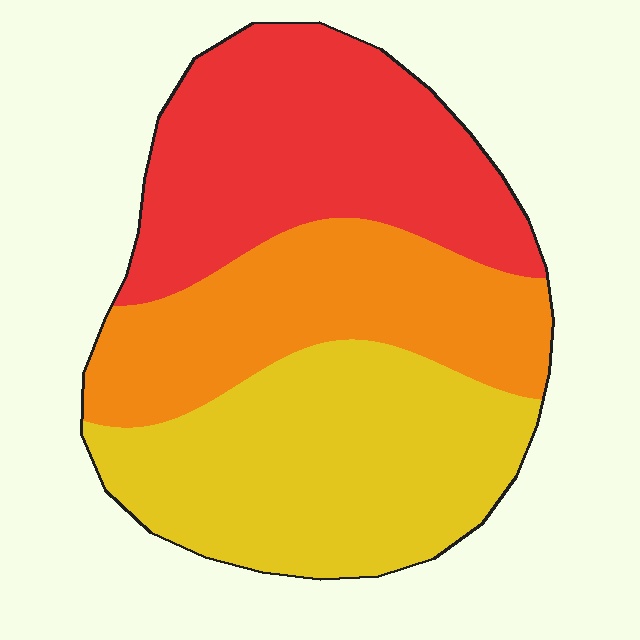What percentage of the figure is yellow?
Yellow covers around 35% of the figure.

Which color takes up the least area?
Orange, at roughly 30%.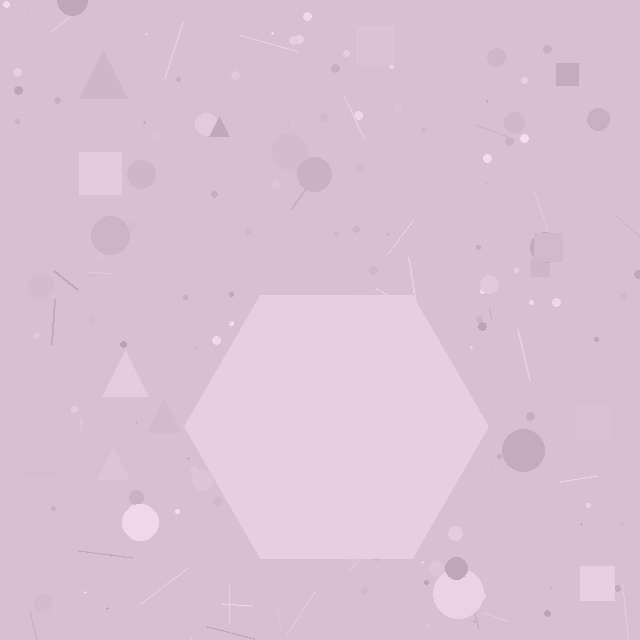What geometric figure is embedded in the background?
A hexagon is embedded in the background.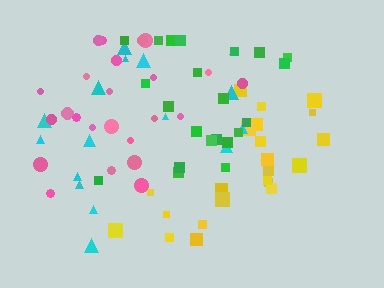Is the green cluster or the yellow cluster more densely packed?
Green.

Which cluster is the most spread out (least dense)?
Cyan.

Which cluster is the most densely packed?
Green.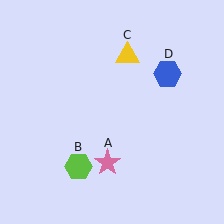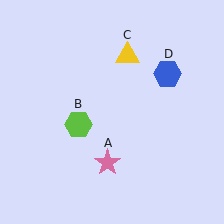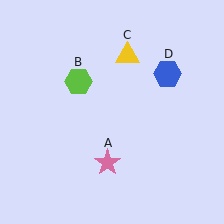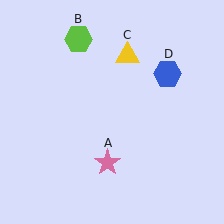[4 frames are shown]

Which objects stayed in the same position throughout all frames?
Pink star (object A) and yellow triangle (object C) and blue hexagon (object D) remained stationary.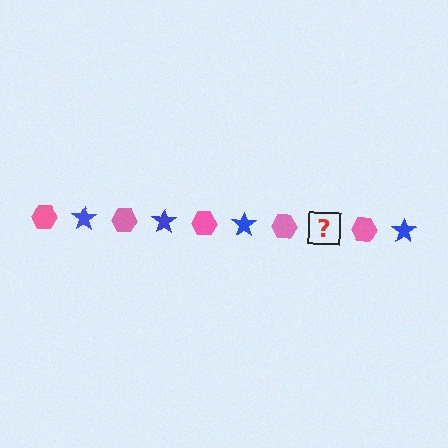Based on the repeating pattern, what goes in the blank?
The blank should be a blue star.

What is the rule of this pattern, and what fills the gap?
The rule is that the pattern alternates between pink hexagon and blue star. The gap should be filled with a blue star.